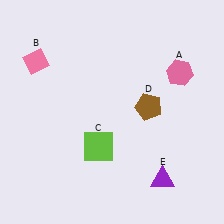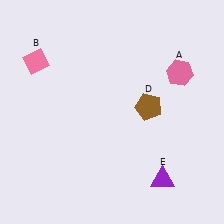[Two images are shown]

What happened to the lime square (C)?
The lime square (C) was removed in Image 2. It was in the bottom-left area of Image 1.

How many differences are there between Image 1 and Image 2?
There is 1 difference between the two images.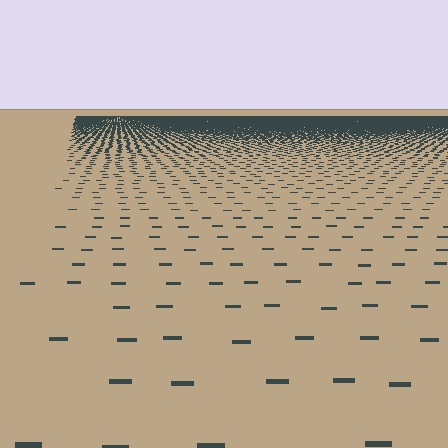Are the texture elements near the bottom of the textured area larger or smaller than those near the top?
Larger. Near the bottom, elements are closer to the viewer and appear at a bigger on-screen size.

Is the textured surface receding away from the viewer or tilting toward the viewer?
The surface is receding away from the viewer. Texture elements get smaller and denser toward the top.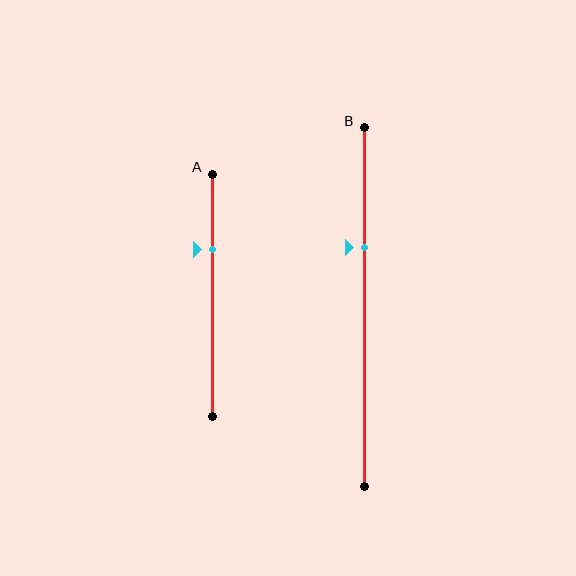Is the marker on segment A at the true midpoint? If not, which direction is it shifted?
No, the marker on segment A is shifted upward by about 19% of the segment length.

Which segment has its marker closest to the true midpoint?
Segment B has its marker closest to the true midpoint.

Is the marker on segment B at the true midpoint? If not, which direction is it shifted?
No, the marker on segment B is shifted upward by about 16% of the segment length.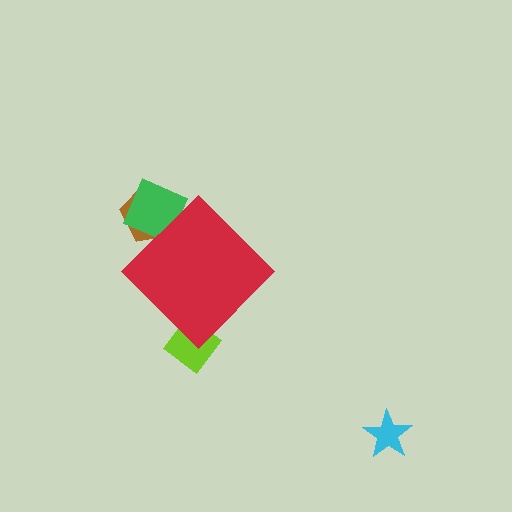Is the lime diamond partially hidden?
Yes, the lime diamond is partially hidden behind the red diamond.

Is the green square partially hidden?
Yes, the green square is partially hidden behind the red diamond.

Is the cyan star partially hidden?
No, the cyan star is fully visible.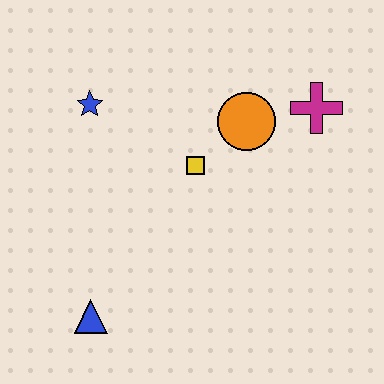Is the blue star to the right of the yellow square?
No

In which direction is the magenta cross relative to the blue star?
The magenta cross is to the right of the blue star.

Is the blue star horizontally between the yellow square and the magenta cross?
No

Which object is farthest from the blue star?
The magenta cross is farthest from the blue star.